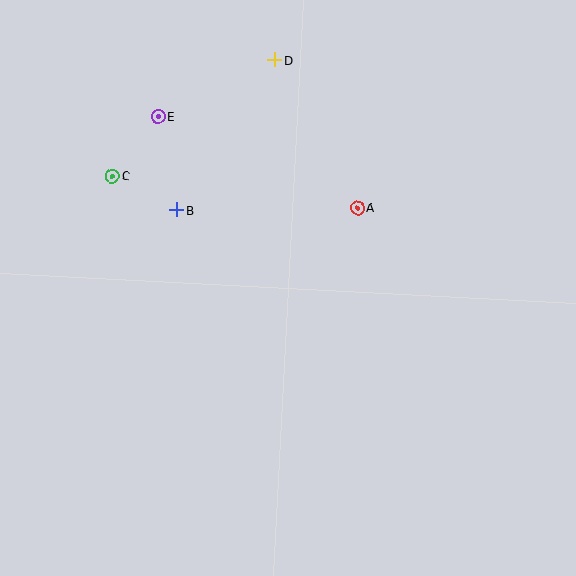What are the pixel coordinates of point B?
Point B is at (177, 210).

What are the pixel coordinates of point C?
Point C is at (112, 176).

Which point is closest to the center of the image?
Point A at (358, 208) is closest to the center.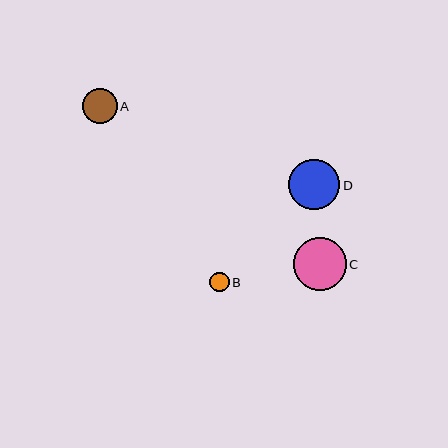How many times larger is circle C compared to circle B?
Circle C is approximately 2.7 times the size of circle B.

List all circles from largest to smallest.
From largest to smallest: C, D, A, B.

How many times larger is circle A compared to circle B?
Circle A is approximately 1.8 times the size of circle B.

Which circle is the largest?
Circle C is the largest with a size of approximately 53 pixels.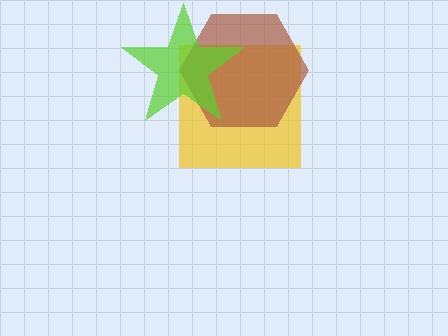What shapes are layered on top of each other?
The layered shapes are: a yellow square, a brown hexagon, a lime star.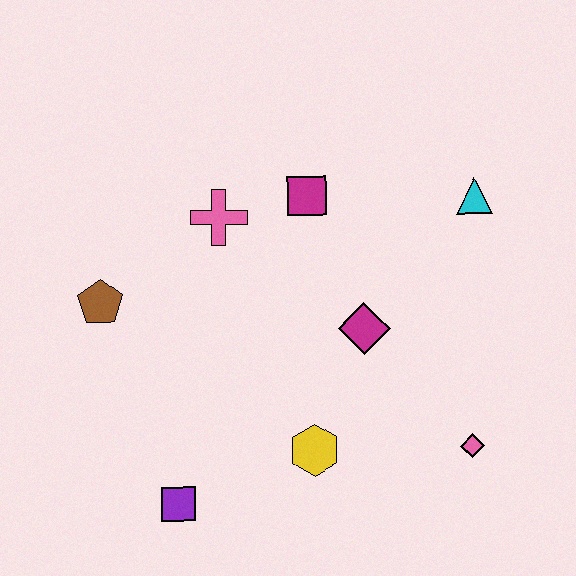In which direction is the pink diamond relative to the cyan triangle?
The pink diamond is below the cyan triangle.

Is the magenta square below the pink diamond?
No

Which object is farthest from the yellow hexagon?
The cyan triangle is farthest from the yellow hexagon.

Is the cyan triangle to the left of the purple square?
No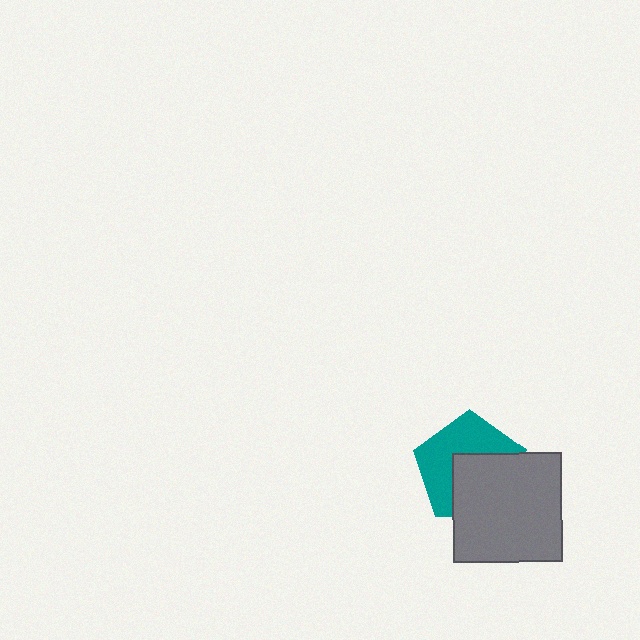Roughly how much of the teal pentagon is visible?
About half of it is visible (roughly 52%).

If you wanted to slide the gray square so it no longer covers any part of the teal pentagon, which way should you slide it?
Slide it toward the lower-right — that is the most direct way to separate the two shapes.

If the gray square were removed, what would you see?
You would see the complete teal pentagon.